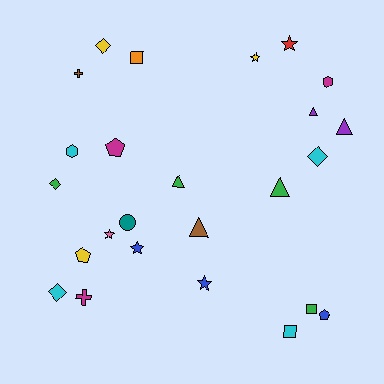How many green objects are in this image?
There are 4 green objects.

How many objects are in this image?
There are 25 objects.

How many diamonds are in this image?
There are 4 diamonds.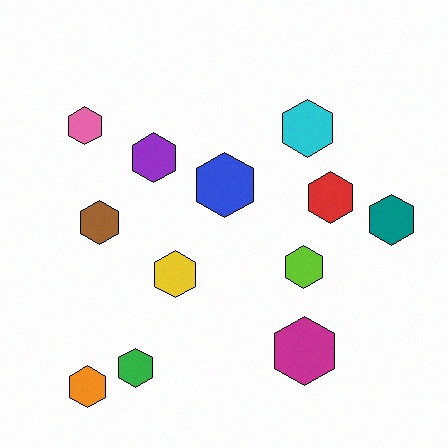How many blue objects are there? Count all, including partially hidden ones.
There is 1 blue object.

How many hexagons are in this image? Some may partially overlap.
There are 12 hexagons.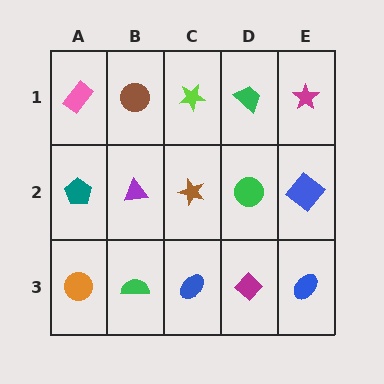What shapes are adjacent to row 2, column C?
A lime star (row 1, column C), a blue ellipse (row 3, column C), a purple triangle (row 2, column B), a green circle (row 2, column D).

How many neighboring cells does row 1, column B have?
3.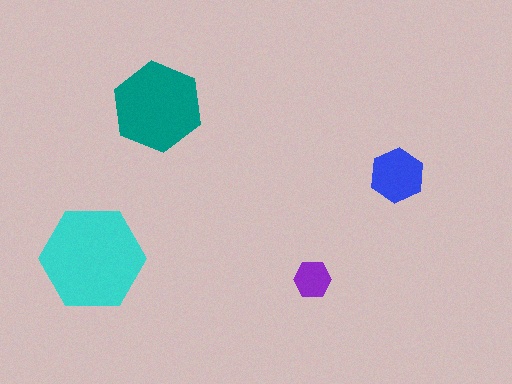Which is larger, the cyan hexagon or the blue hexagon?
The cyan one.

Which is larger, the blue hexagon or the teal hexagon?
The teal one.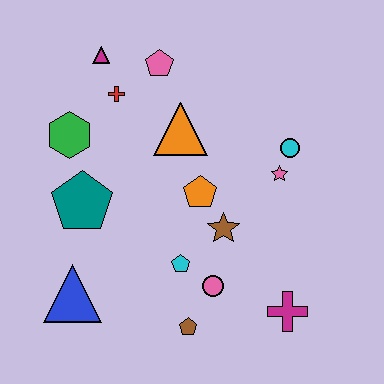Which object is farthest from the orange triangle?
The magenta cross is farthest from the orange triangle.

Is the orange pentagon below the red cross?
Yes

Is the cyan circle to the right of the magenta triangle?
Yes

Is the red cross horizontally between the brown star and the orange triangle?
No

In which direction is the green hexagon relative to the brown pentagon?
The green hexagon is above the brown pentagon.